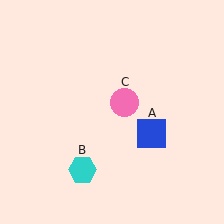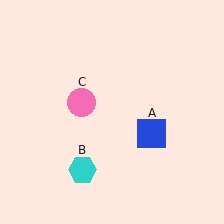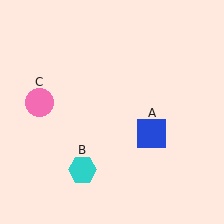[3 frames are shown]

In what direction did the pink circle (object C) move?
The pink circle (object C) moved left.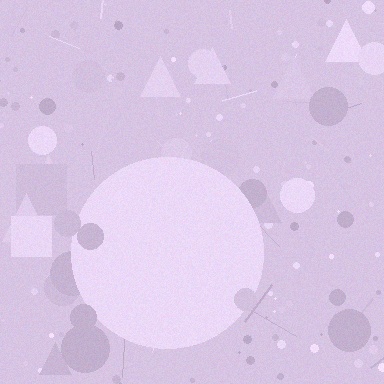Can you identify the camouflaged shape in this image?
The camouflaged shape is a circle.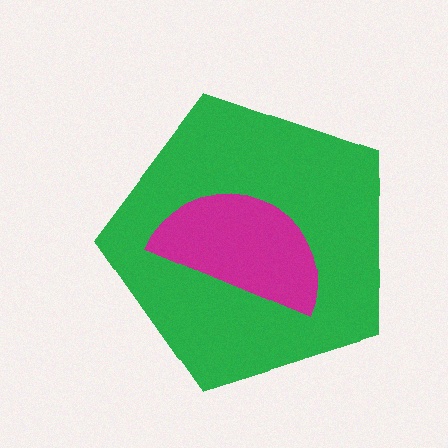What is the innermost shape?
The magenta semicircle.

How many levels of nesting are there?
2.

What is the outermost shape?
The green pentagon.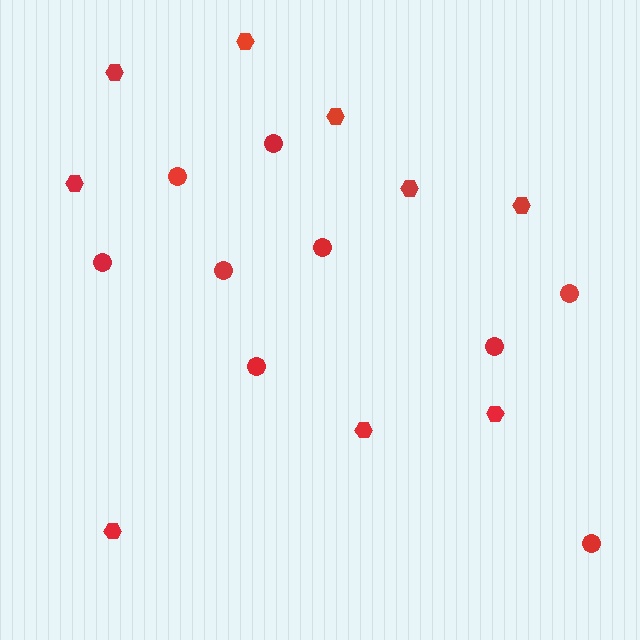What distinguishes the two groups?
There are 2 groups: one group of hexagons (9) and one group of circles (9).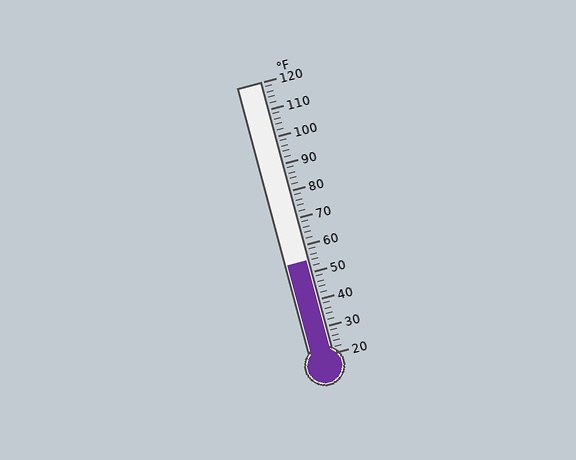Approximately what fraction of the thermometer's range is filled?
The thermometer is filled to approximately 35% of its range.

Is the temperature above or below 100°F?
The temperature is below 100°F.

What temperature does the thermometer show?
The thermometer shows approximately 54°F.